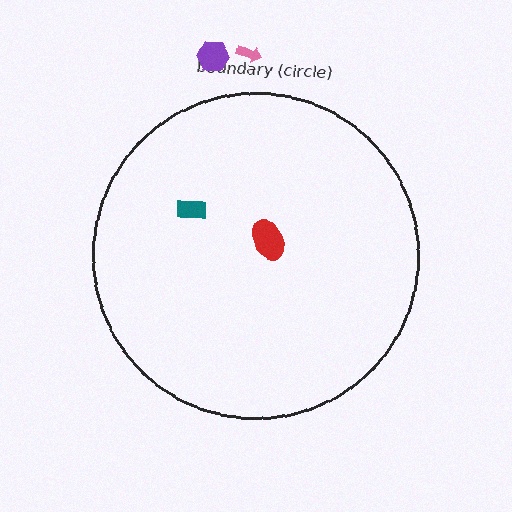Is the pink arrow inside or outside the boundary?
Outside.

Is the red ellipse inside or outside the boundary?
Inside.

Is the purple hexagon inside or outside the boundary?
Outside.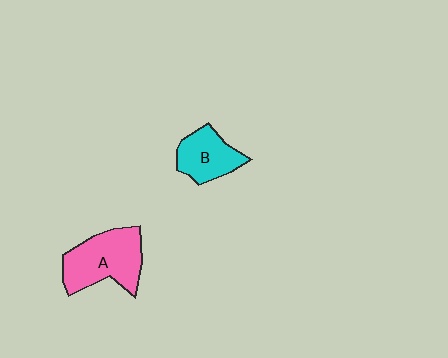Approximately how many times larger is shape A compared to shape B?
Approximately 1.5 times.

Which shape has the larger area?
Shape A (pink).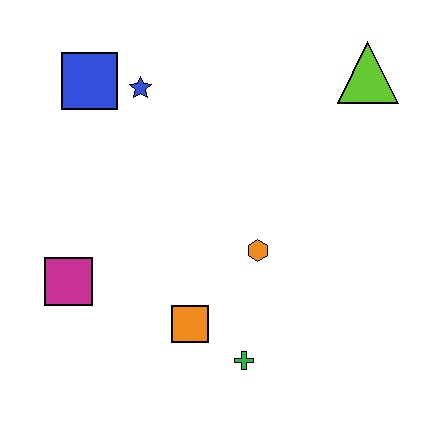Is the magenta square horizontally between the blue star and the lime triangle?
No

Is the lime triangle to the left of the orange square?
No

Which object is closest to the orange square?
The green cross is closest to the orange square.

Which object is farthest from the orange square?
The lime triangle is farthest from the orange square.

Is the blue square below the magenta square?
No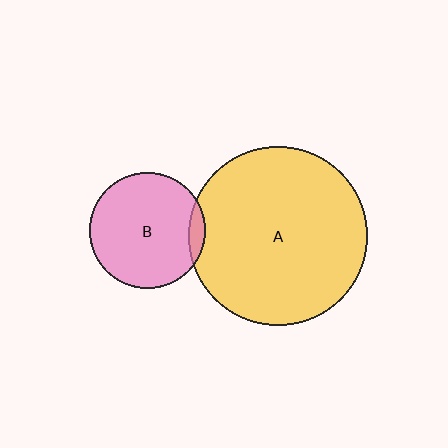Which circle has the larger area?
Circle A (yellow).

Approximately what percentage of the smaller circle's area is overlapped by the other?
Approximately 5%.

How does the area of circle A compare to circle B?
Approximately 2.4 times.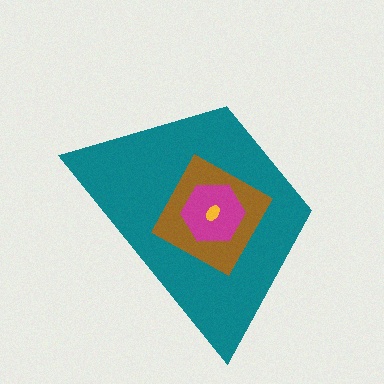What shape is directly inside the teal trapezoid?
The brown diamond.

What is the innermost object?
The yellow ellipse.